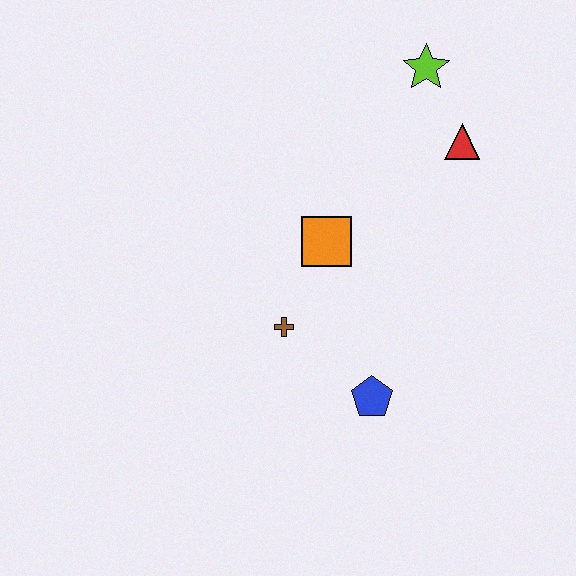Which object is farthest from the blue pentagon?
The lime star is farthest from the blue pentagon.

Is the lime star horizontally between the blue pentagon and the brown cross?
No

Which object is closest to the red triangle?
The lime star is closest to the red triangle.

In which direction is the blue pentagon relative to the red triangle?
The blue pentagon is below the red triangle.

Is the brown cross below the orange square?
Yes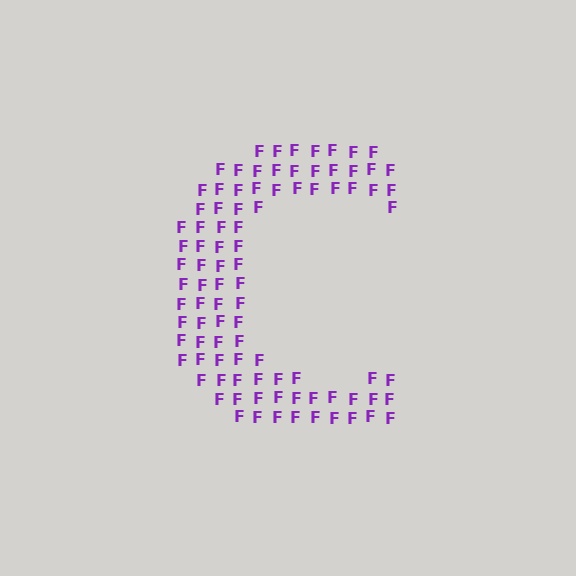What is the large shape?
The large shape is the letter C.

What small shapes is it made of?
It is made of small letter F's.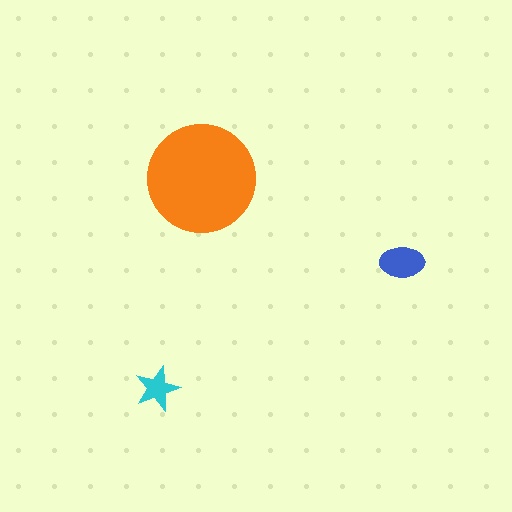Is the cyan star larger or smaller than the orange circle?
Smaller.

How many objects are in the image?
There are 3 objects in the image.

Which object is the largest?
The orange circle.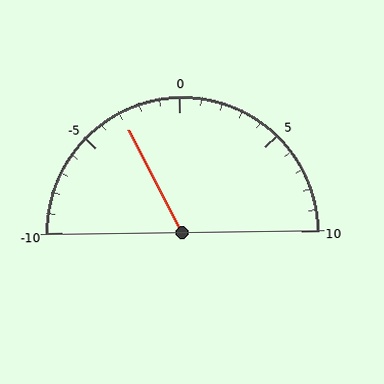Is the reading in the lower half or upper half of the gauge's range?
The reading is in the lower half of the range (-10 to 10).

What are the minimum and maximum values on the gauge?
The gauge ranges from -10 to 10.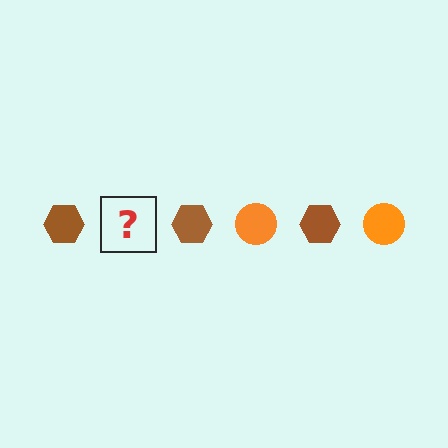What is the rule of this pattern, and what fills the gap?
The rule is that the pattern alternates between brown hexagon and orange circle. The gap should be filled with an orange circle.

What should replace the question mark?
The question mark should be replaced with an orange circle.